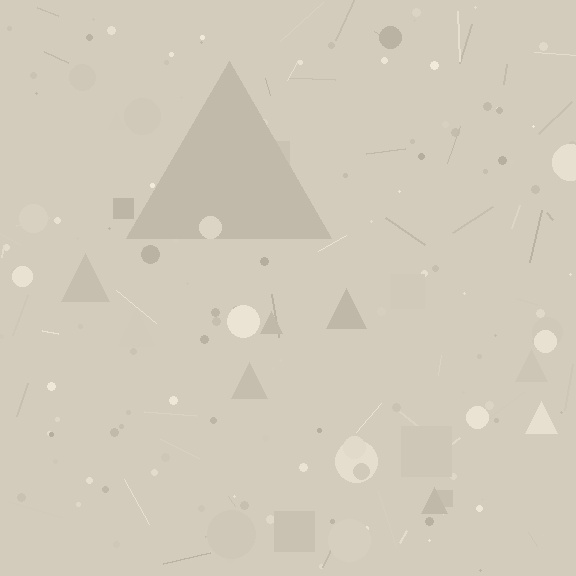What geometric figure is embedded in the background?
A triangle is embedded in the background.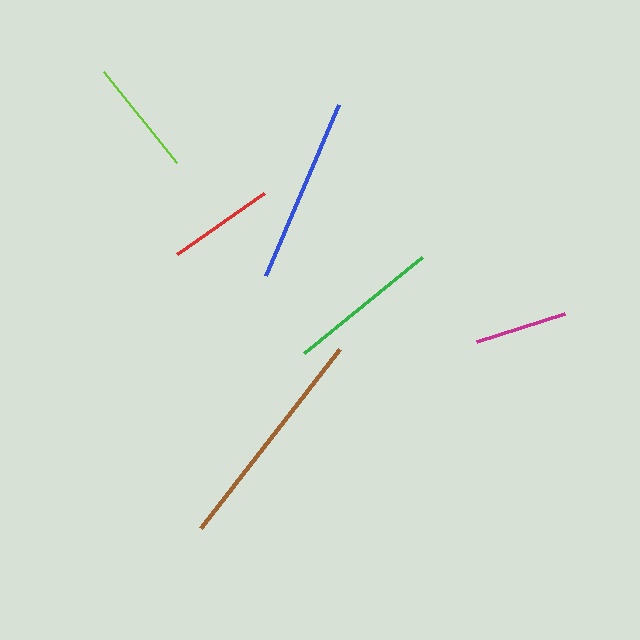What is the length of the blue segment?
The blue segment is approximately 186 pixels long.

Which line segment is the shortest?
The magenta line is the shortest at approximately 92 pixels.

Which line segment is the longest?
The brown line is the longest at approximately 227 pixels.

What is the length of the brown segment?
The brown segment is approximately 227 pixels long.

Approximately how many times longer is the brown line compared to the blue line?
The brown line is approximately 1.2 times the length of the blue line.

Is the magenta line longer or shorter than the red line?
The red line is longer than the magenta line.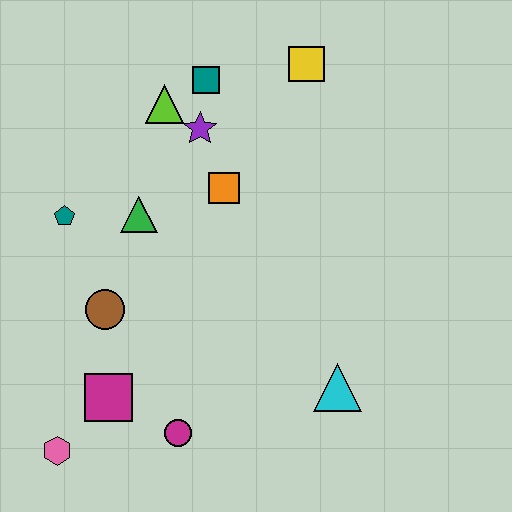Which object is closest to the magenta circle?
The magenta square is closest to the magenta circle.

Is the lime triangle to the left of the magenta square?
No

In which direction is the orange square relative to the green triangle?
The orange square is to the right of the green triangle.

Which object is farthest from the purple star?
The pink hexagon is farthest from the purple star.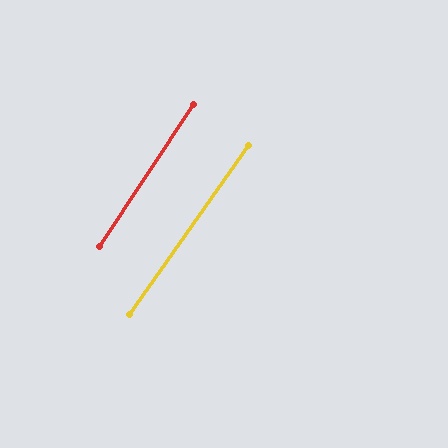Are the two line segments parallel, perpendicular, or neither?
Parallel — their directions differ by only 1.8°.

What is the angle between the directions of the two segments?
Approximately 2 degrees.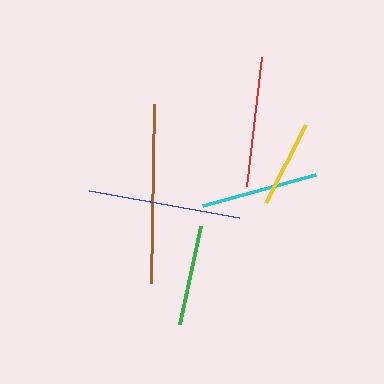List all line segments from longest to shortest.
From longest to shortest: brown, blue, red, cyan, green, yellow.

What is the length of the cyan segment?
The cyan segment is approximately 117 pixels long.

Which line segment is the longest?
The brown line is the longest at approximately 179 pixels.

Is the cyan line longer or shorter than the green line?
The cyan line is longer than the green line.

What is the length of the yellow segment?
The yellow segment is approximately 88 pixels long.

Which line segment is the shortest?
The yellow line is the shortest at approximately 88 pixels.